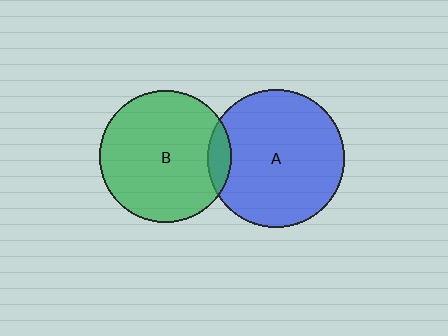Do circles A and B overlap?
Yes.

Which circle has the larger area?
Circle A (blue).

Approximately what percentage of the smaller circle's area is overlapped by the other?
Approximately 10%.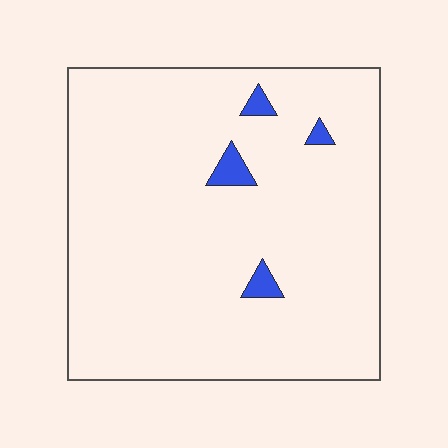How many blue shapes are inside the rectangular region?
4.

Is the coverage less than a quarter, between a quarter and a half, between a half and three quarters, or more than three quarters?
Less than a quarter.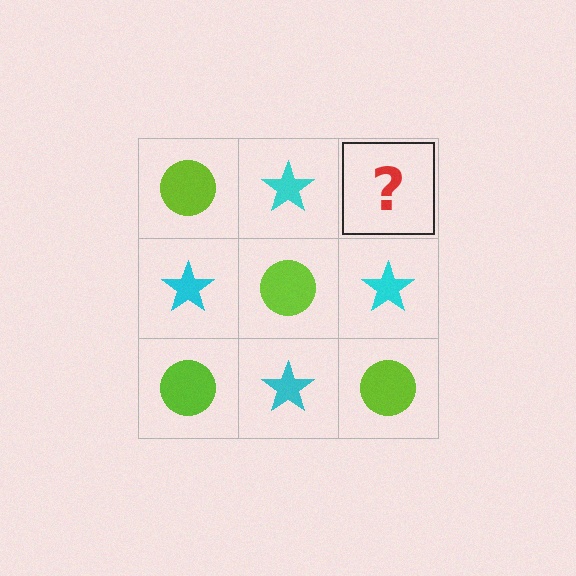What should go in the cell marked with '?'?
The missing cell should contain a lime circle.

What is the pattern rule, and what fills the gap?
The rule is that it alternates lime circle and cyan star in a checkerboard pattern. The gap should be filled with a lime circle.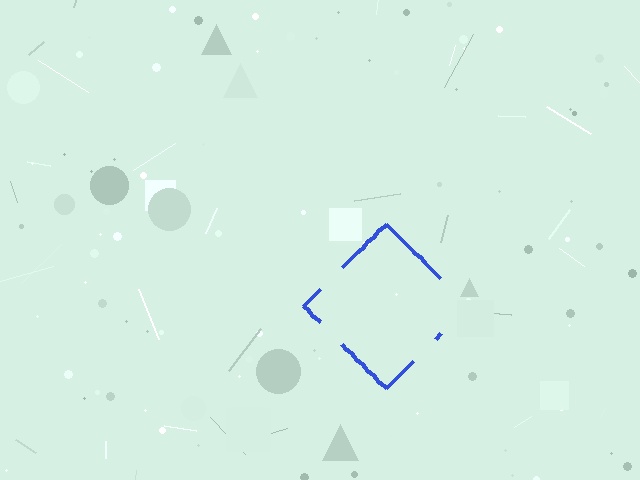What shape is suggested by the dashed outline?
The dashed outline suggests a diamond.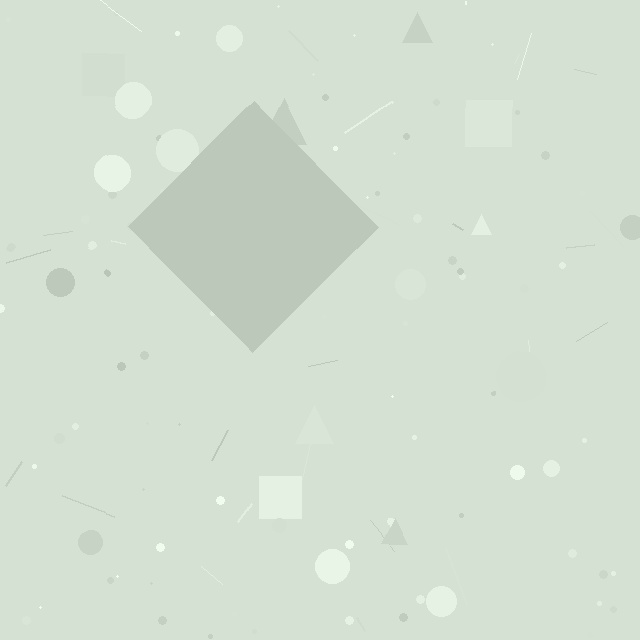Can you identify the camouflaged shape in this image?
The camouflaged shape is a diamond.